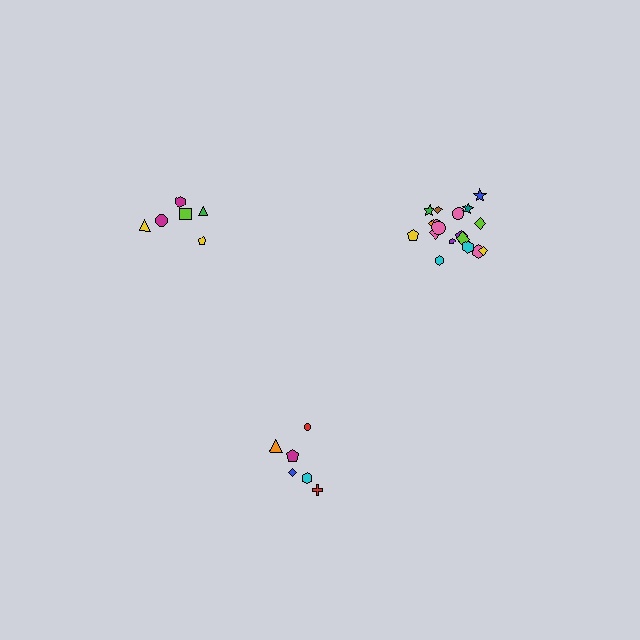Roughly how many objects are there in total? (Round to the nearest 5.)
Roughly 30 objects in total.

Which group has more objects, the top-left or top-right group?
The top-right group.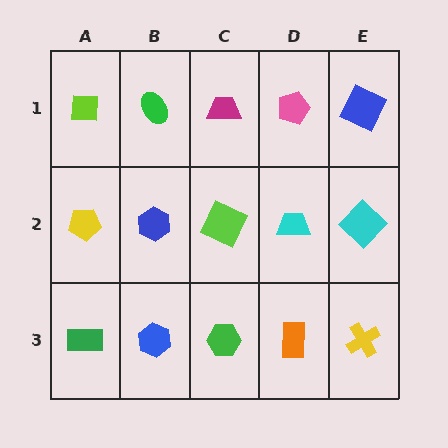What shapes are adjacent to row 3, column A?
A yellow pentagon (row 2, column A), a blue hexagon (row 3, column B).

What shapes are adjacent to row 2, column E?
A blue square (row 1, column E), a yellow cross (row 3, column E), a cyan trapezoid (row 2, column D).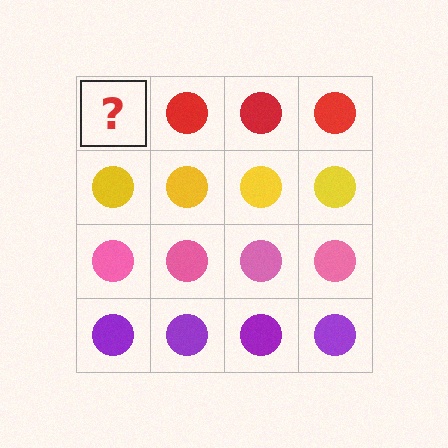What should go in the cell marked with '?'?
The missing cell should contain a red circle.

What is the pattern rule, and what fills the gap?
The rule is that each row has a consistent color. The gap should be filled with a red circle.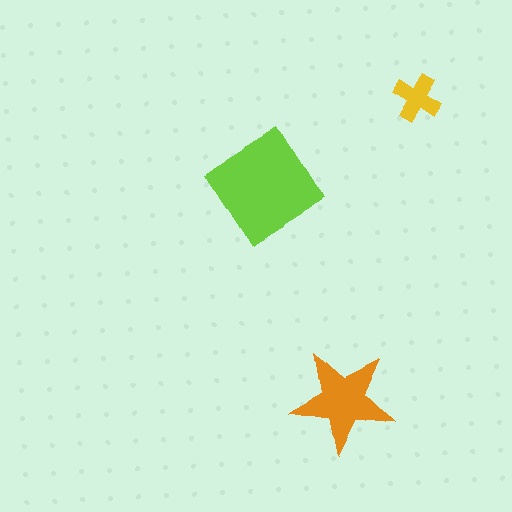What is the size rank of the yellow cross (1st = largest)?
3rd.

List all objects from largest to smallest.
The lime diamond, the orange star, the yellow cross.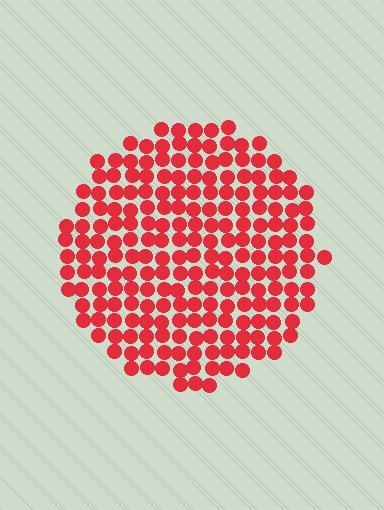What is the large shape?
The large shape is a circle.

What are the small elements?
The small elements are circles.